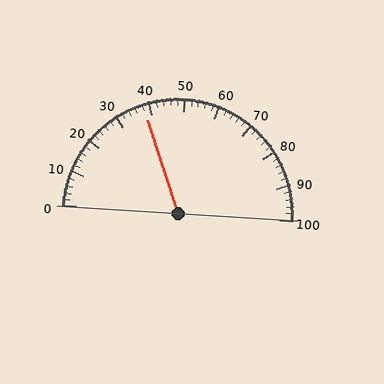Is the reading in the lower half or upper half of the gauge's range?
The reading is in the lower half of the range (0 to 100).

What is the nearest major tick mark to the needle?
The nearest major tick mark is 40.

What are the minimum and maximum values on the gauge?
The gauge ranges from 0 to 100.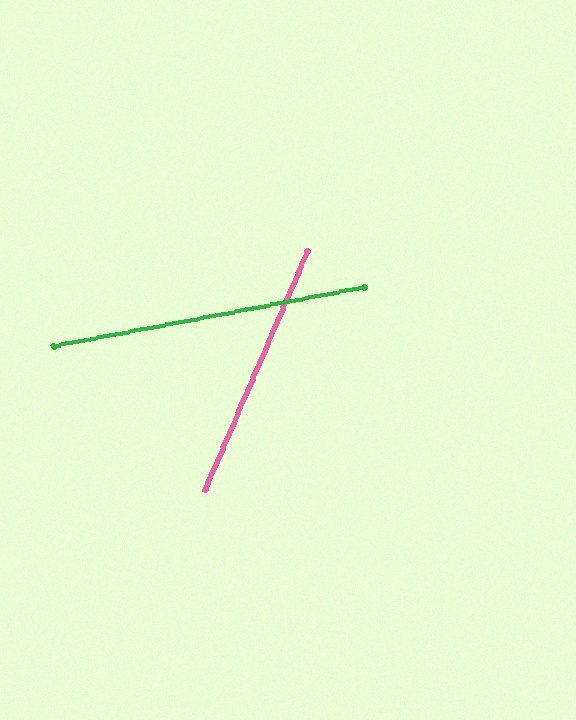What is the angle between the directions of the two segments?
Approximately 56 degrees.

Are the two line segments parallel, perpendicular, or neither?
Neither parallel nor perpendicular — they differ by about 56°.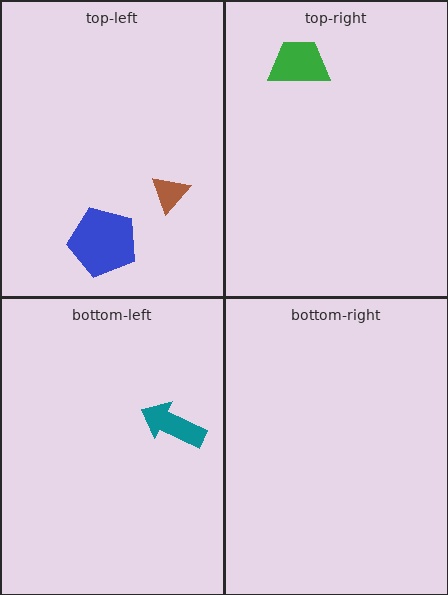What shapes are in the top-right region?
The green trapezoid.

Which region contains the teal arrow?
The bottom-left region.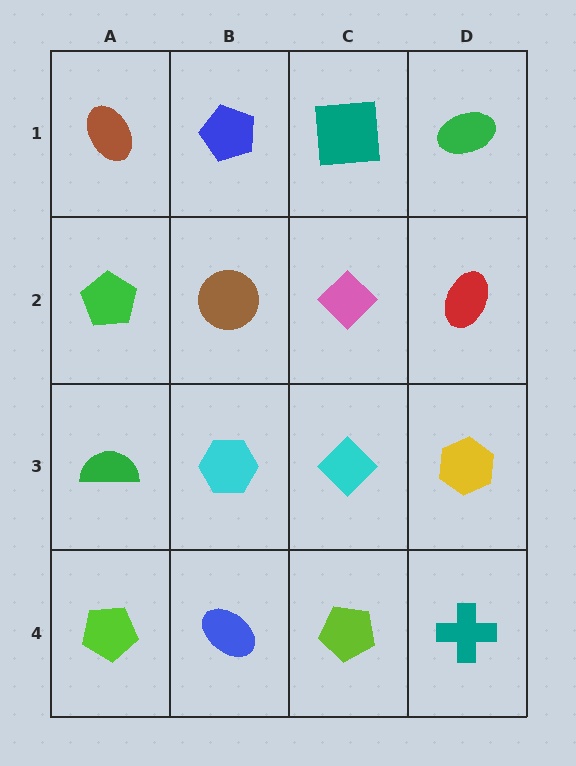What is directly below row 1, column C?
A pink diamond.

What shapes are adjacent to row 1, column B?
A brown circle (row 2, column B), a brown ellipse (row 1, column A), a teal square (row 1, column C).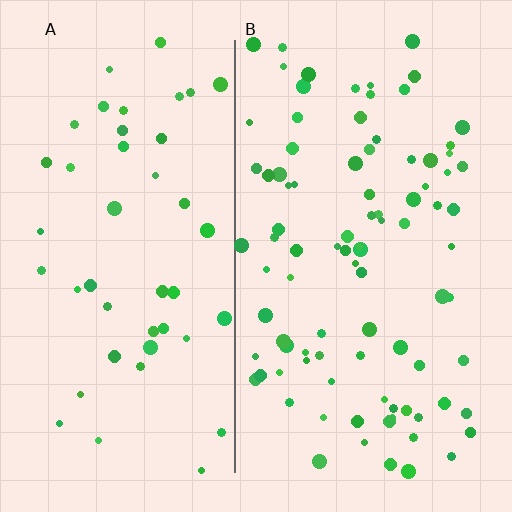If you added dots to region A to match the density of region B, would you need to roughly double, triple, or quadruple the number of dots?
Approximately double.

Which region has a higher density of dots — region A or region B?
B (the right).